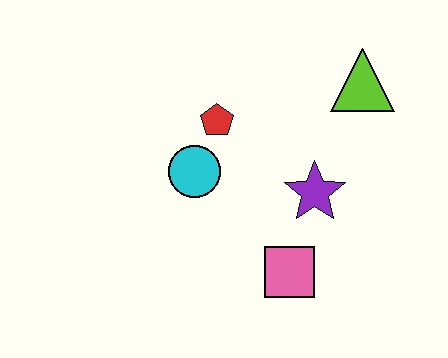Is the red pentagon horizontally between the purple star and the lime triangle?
No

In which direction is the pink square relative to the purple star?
The pink square is below the purple star.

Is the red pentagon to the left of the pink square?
Yes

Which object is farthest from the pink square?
The lime triangle is farthest from the pink square.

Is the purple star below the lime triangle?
Yes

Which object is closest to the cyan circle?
The red pentagon is closest to the cyan circle.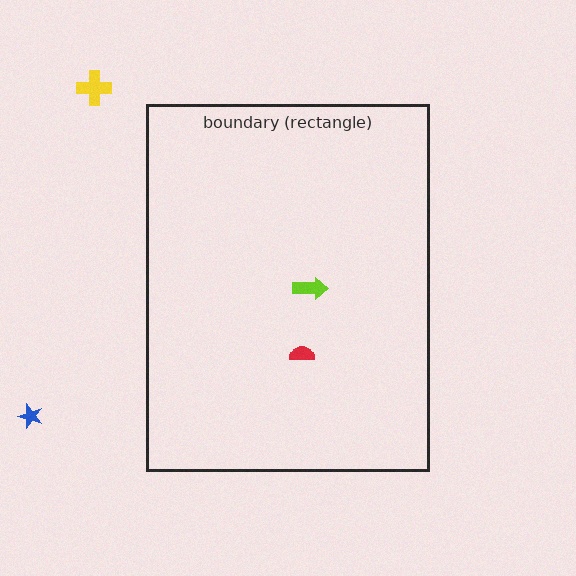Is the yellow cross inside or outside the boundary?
Outside.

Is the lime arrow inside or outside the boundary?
Inside.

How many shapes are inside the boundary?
2 inside, 2 outside.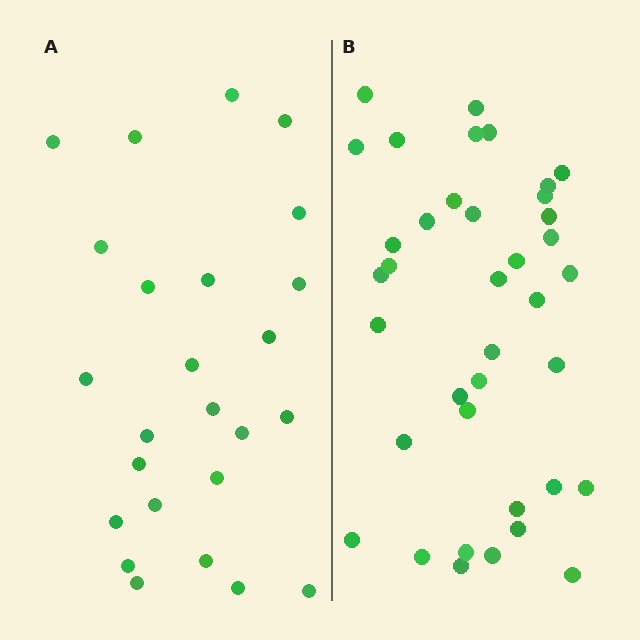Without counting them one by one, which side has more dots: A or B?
Region B (the right region) has more dots.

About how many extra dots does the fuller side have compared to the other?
Region B has approximately 15 more dots than region A.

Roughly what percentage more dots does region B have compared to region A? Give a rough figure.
About 50% more.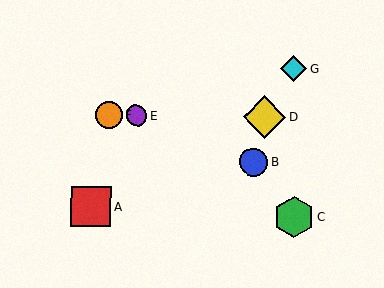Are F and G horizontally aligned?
No, F is at y≈115 and G is at y≈68.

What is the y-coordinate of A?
Object A is at y≈207.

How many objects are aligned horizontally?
3 objects (D, E, F) are aligned horizontally.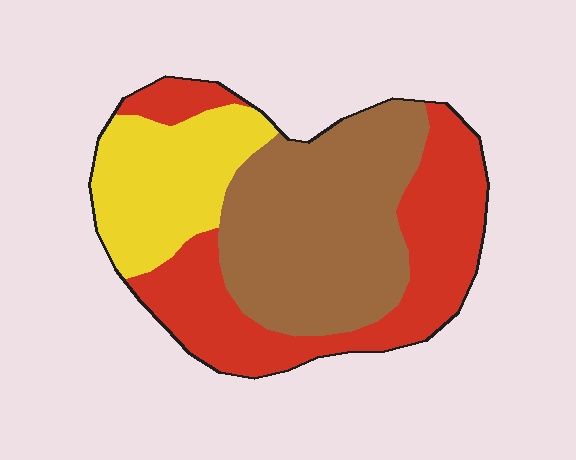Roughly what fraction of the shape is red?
Red takes up about three eighths (3/8) of the shape.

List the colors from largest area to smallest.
From largest to smallest: brown, red, yellow.